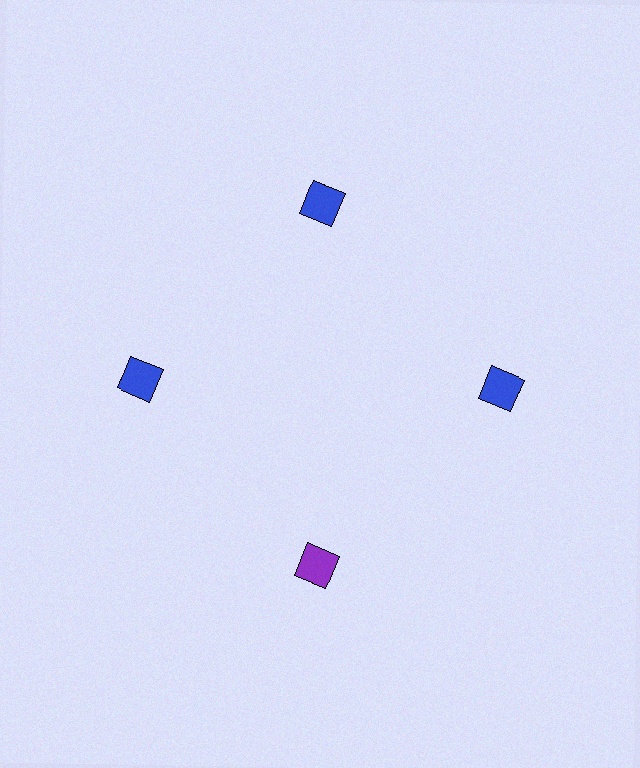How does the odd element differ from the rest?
It has a different color: purple instead of blue.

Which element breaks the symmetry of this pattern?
The purple diamond at roughly the 6 o'clock position breaks the symmetry. All other shapes are blue diamonds.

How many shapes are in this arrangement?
There are 4 shapes arranged in a ring pattern.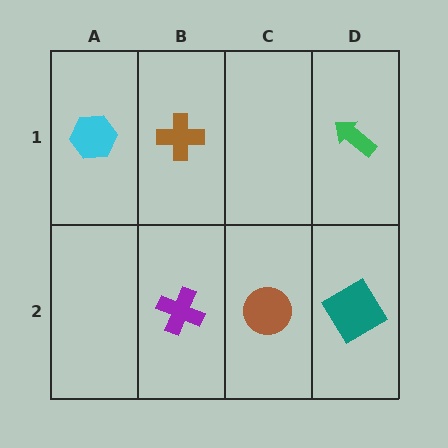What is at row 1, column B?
A brown cross.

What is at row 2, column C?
A brown circle.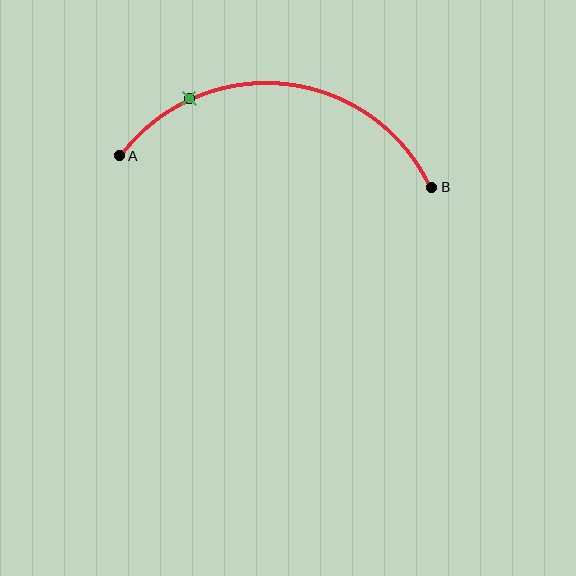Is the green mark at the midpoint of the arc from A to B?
No. The green mark lies on the arc but is closer to endpoint A. The arc midpoint would be at the point on the curve equidistant along the arc from both A and B.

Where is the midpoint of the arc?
The arc midpoint is the point on the curve farthest from the straight line joining A and B. It sits above that line.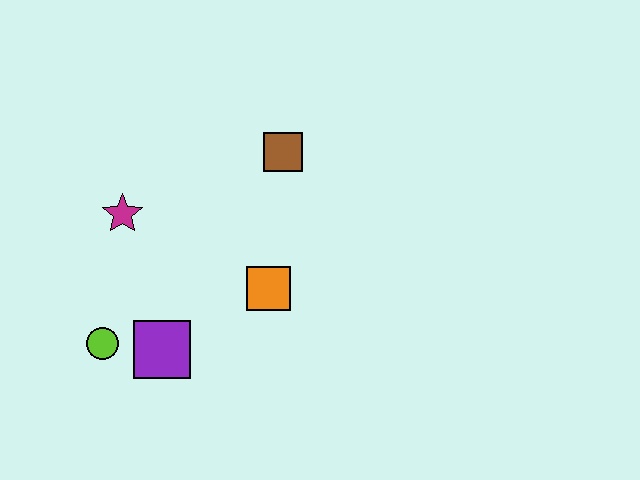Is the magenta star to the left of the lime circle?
No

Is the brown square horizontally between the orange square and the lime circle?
No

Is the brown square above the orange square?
Yes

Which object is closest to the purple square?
The lime circle is closest to the purple square.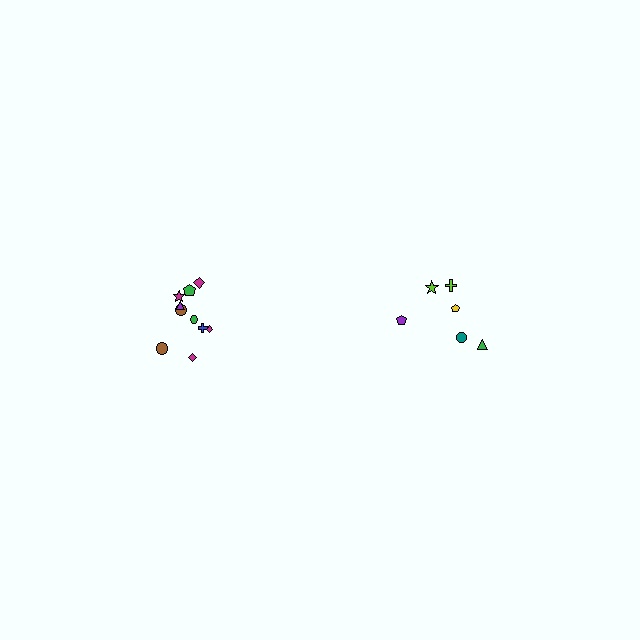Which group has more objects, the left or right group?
The left group.